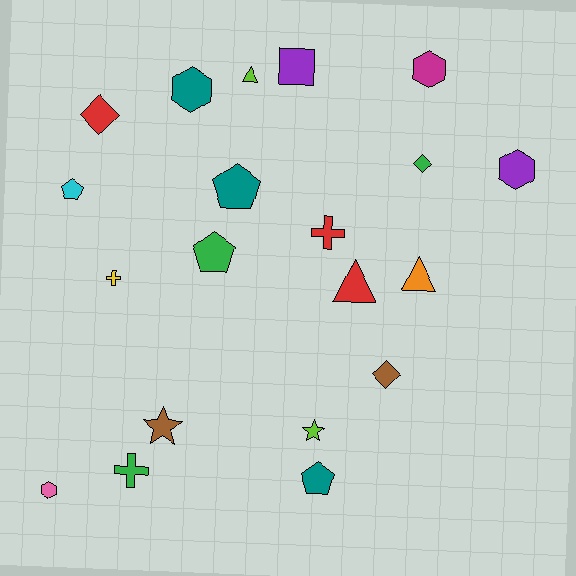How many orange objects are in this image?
There is 1 orange object.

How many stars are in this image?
There are 2 stars.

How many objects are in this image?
There are 20 objects.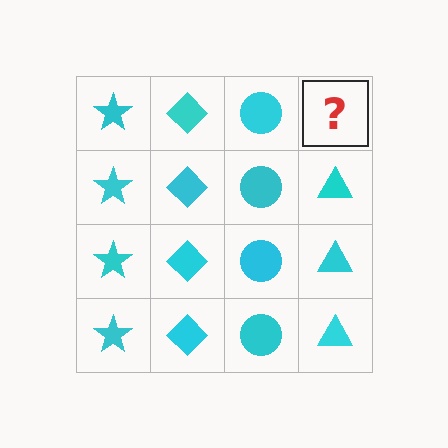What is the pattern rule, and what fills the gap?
The rule is that each column has a consistent shape. The gap should be filled with a cyan triangle.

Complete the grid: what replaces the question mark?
The question mark should be replaced with a cyan triangle.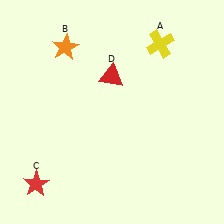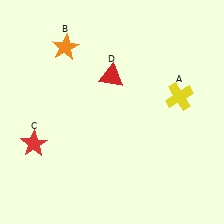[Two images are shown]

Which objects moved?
The objects that moved are: the yellow cross (A), the red star (C).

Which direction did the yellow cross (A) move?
The yellow cross (A) moved down.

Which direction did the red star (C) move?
The red star (C) moved up.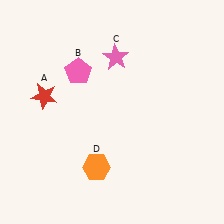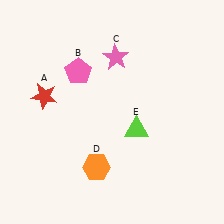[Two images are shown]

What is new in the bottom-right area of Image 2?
A lime triangle (E) was added in the bottom-right area of Image 2.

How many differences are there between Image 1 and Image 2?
There is 1 difference between the two images.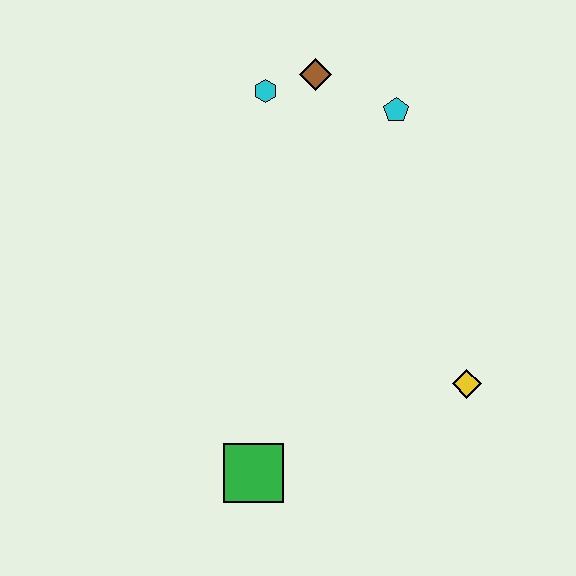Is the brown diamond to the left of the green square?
No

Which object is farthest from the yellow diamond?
The cyan hexagon is farthest from the yellow diamond.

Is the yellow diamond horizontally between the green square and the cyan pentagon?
No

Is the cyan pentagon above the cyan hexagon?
No